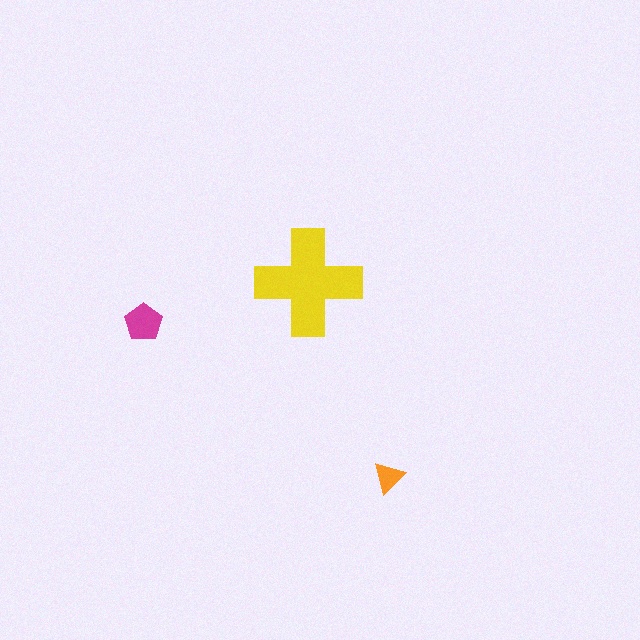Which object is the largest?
The yellow cross.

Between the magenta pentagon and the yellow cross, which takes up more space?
The yellow cross.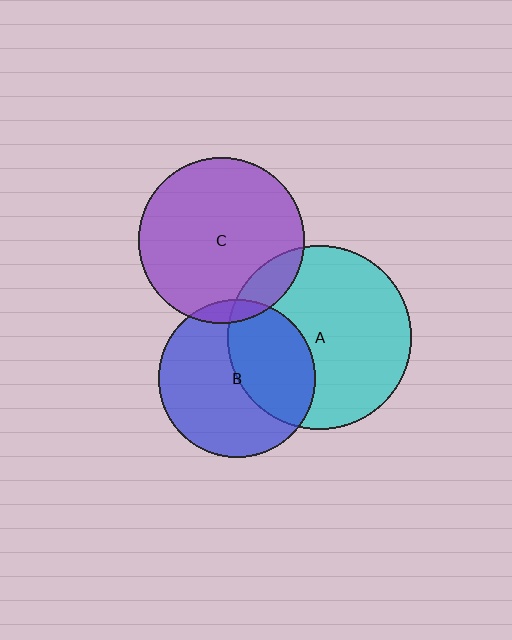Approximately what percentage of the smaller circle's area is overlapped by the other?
Approximately 5%.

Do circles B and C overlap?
Yes.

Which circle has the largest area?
Circle A (cyan).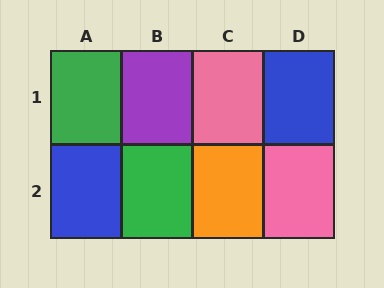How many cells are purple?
1 cell is purple.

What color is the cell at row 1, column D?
Blue.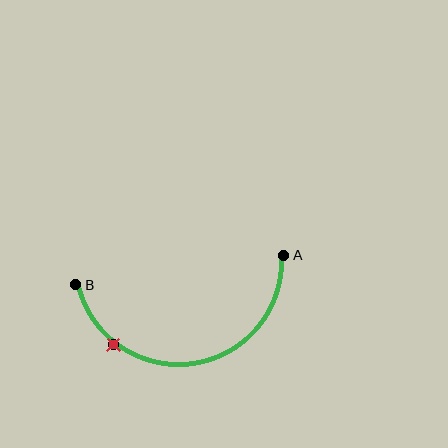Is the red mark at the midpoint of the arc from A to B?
No. The red mark lies on the arc but is closer to endpoint B. The arc midpoint would be at the point on the curve equidistant along the arc from both A and B.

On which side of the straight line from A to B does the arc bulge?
The arc bulges below the straight line connecting A and B.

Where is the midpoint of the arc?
The arc midpoint is the point on the curve farthest from the straight line joining A and B. It sits below that line.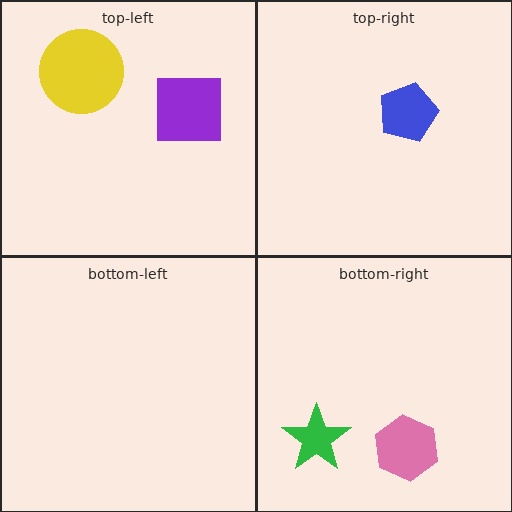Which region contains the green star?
The bottom-right region.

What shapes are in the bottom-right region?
The pink hexagon, the green star.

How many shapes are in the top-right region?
1.